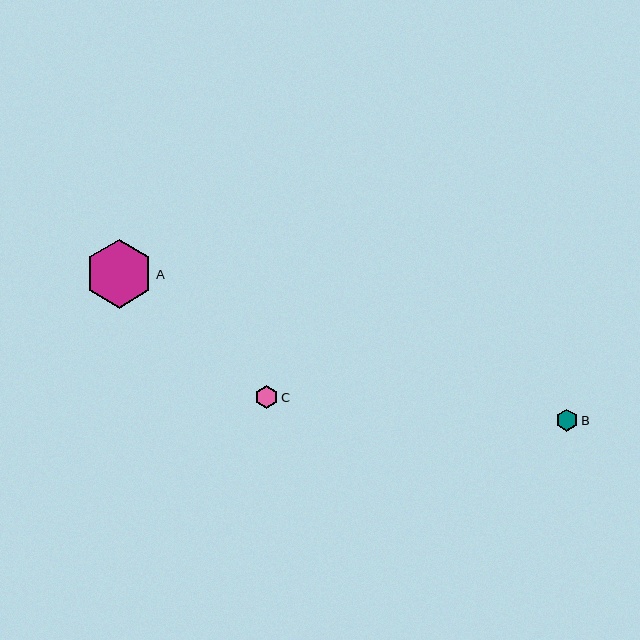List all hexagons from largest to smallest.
From largest to smallest: A, C, B.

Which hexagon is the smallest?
Hexagon B is the smallest with a size of approximately 22 pixels.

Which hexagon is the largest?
Hexagon A is the largest with a size of approximately 68 pixels.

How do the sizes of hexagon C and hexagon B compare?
Hexagon C and hexagon B are approximately the same size.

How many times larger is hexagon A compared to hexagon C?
Hexagon A is approximately 2.9 times the size of hexagon C.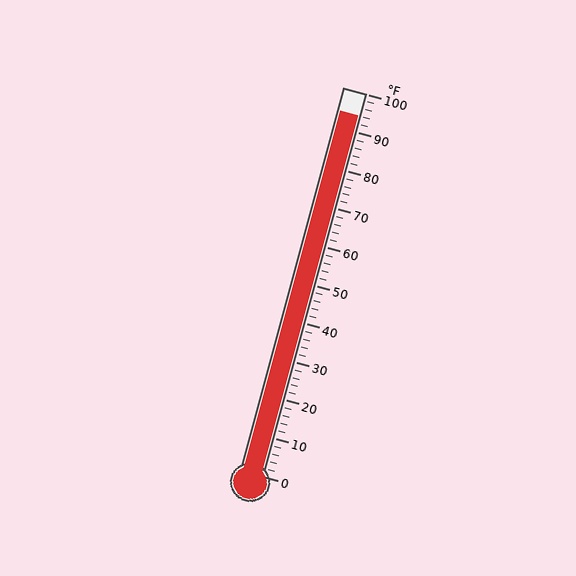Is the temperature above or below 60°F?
The temperature is above 60°F.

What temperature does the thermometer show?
The thermometer shows approximately 94°F.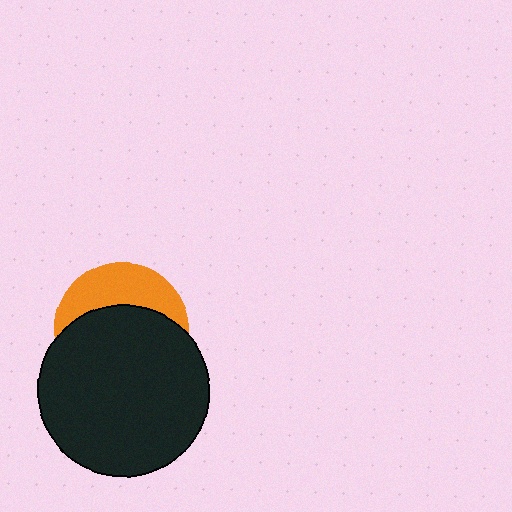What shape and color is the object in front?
The object in front is a black circle.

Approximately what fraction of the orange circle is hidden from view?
Roughly 65% of the orange circle is hidden behind the black circle.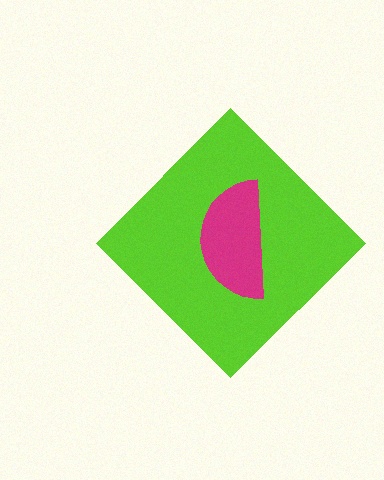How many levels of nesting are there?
2.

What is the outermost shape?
The lime diamond.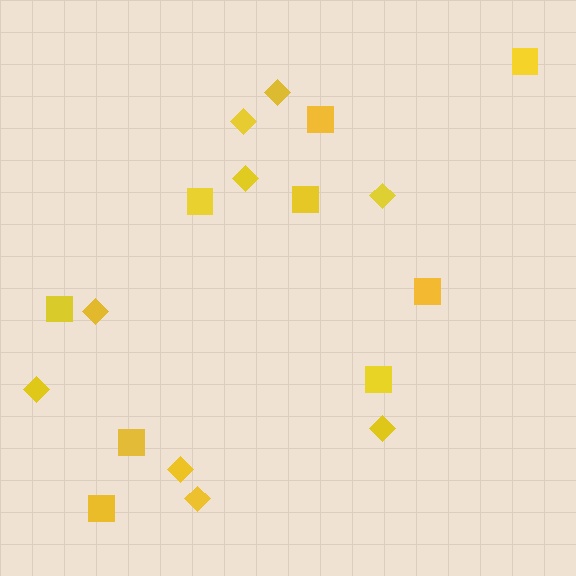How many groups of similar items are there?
There are 2 groups: one group of diamonds (9) and one group of squares (9).